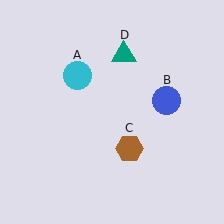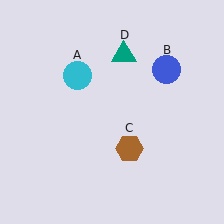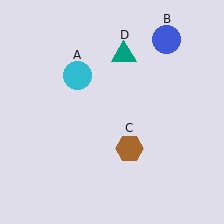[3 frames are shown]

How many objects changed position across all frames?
1 object changed position: blue circle (object B).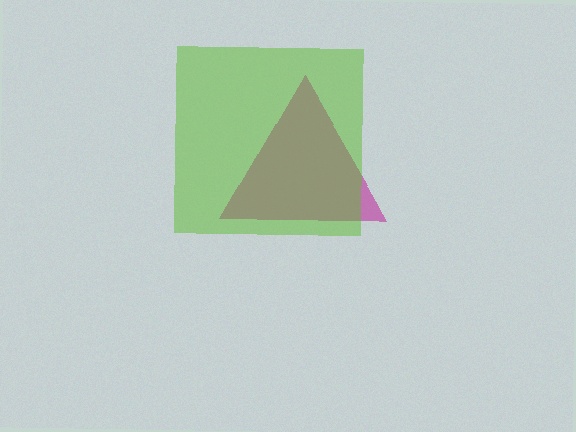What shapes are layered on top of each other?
The layered shapes are: a magenta triangle, a lime square.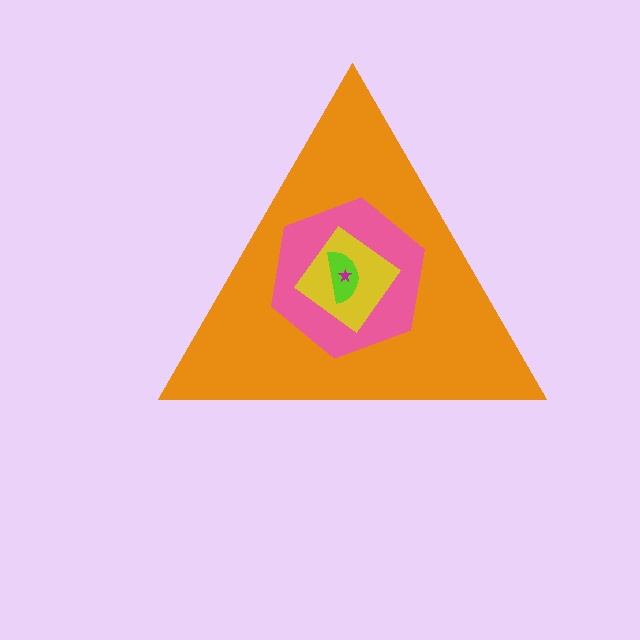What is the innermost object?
The magenta star.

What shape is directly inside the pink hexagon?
The yellow diamond.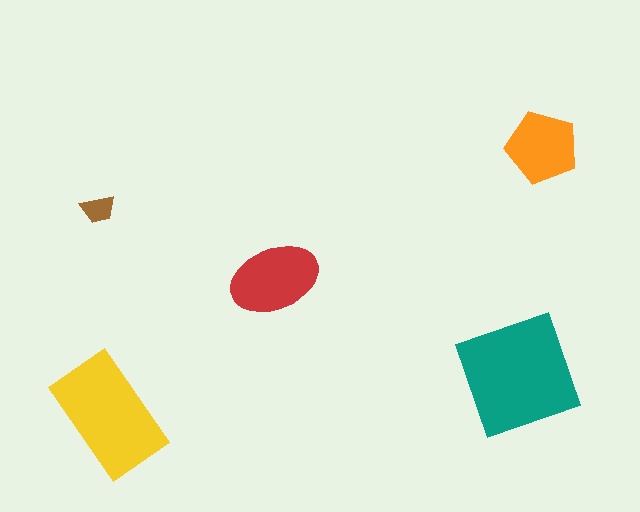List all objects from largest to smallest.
The teal square, the yellow rectangle, the red ellipse, the orange pentagon, the brown trapezoid.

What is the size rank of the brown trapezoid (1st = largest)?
5th.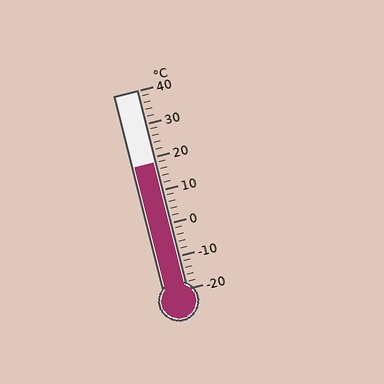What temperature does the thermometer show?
The thermometer shows approximately 18°C.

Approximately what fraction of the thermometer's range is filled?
The thermometer is filled to approximately 65% of its range.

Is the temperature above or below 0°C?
The temperature is above 0°C.